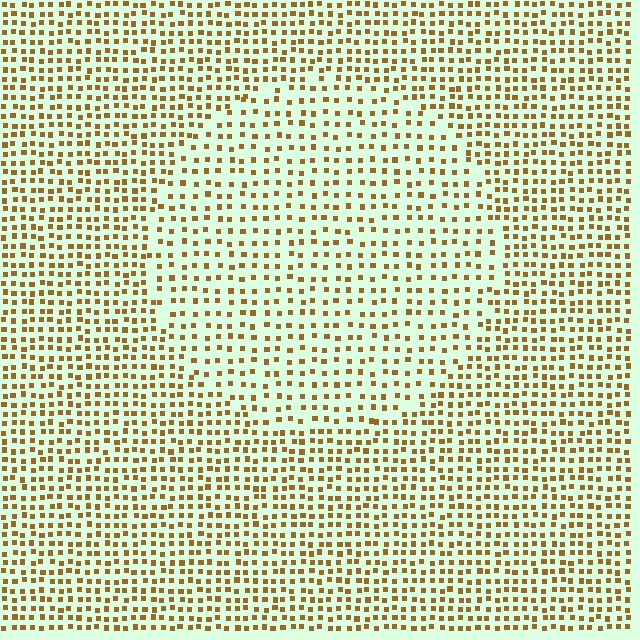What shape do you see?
I see a circle.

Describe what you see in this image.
The image contains small brown elements arranged at two different densities. A circle-shaped region is visible where the elements are less densely packed than the surrounding area.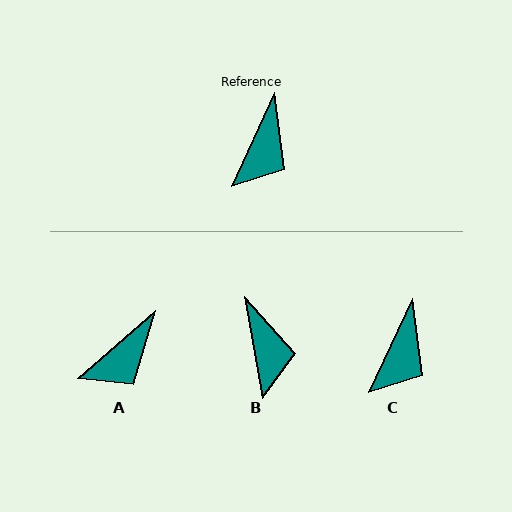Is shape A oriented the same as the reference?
No, it is off by about 24 degrees.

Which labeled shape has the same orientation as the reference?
C.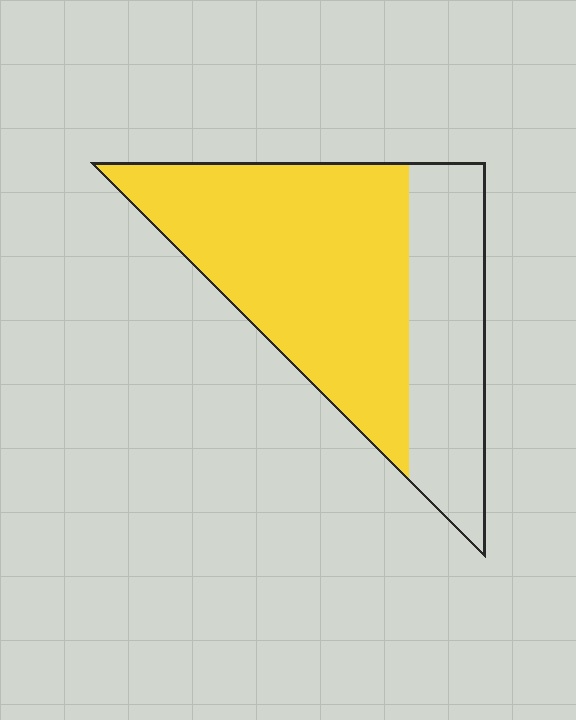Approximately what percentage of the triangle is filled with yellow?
Approximately 65%.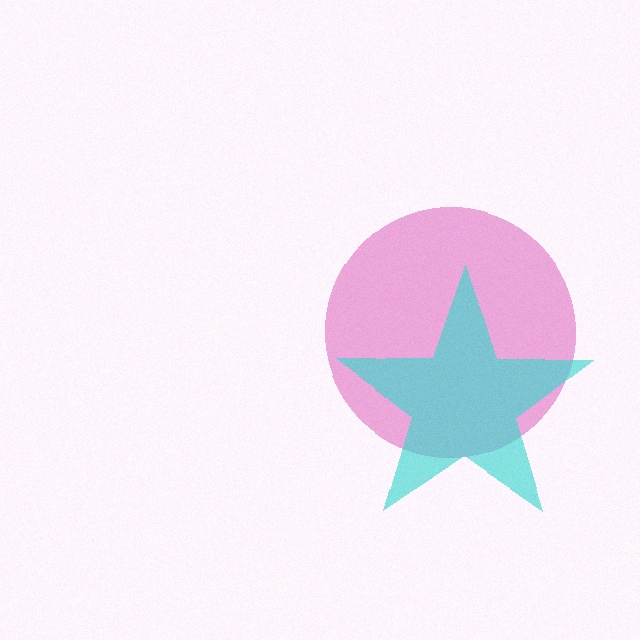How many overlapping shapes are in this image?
There are 2 overlapping shapes in the image.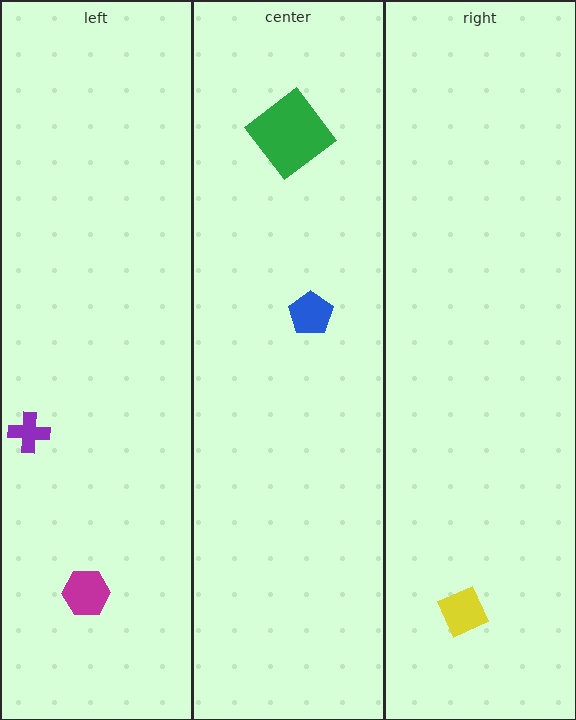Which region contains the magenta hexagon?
The left region.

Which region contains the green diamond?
The center region.